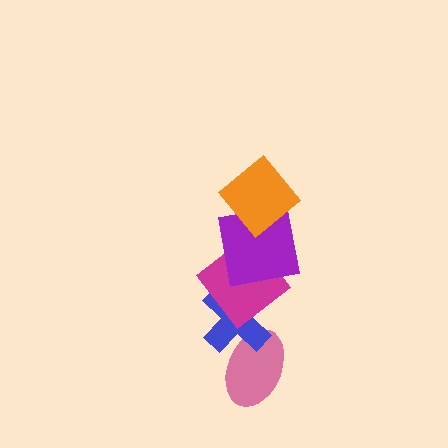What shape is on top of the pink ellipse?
The blue cross is on top of the pink ellipse.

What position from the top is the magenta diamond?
The magenta diamond is 3rd from the top.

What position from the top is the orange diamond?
The orange diamond is 1st from the top.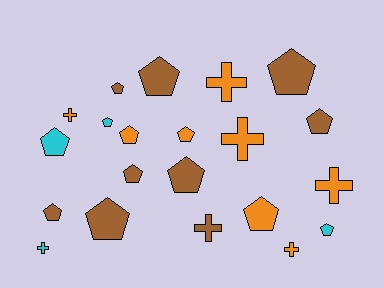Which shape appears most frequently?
Pentagon, with 14 objects.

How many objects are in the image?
There are 21 objects.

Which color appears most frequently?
Brown, with 9 objects.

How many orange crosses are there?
There are 5 orange crosses.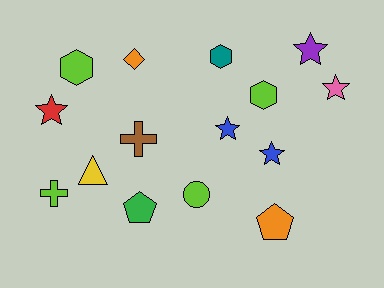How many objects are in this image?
There are 15 objects.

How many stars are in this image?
There are 5 stars.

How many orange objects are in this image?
There are 2 orange objects.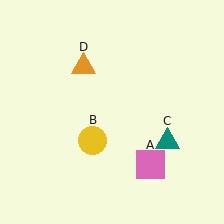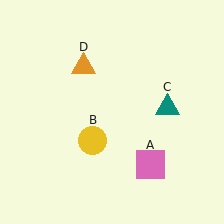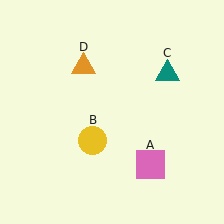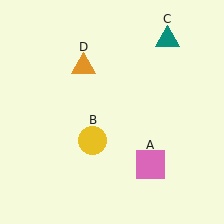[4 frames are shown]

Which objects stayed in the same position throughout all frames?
Pink square (object A) and yellow circle (object B) and orange triangle (object D) remained stationary.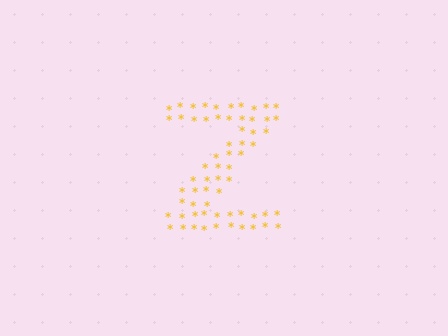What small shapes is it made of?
It is made of small asterisks.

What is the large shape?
The large shape is the letter Z.